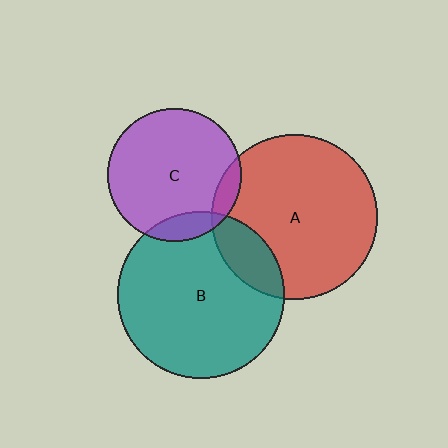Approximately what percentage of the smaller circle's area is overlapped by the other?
Approximately 10%.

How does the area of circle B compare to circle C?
Approximately 1.6 times.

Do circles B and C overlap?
Yes.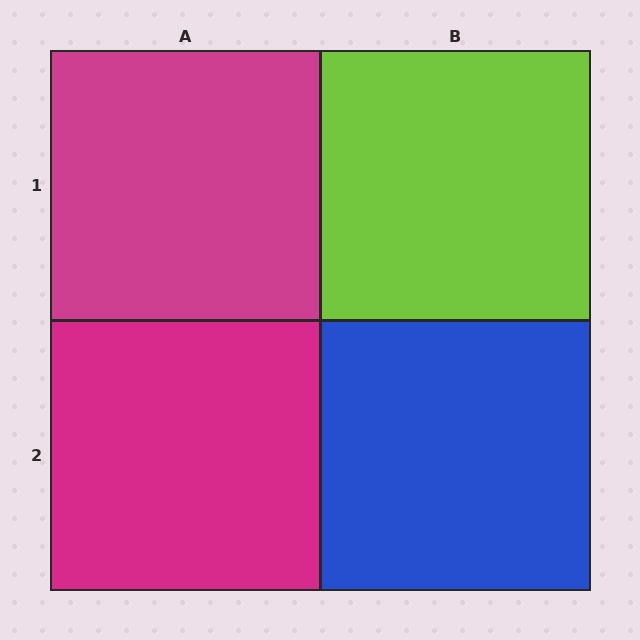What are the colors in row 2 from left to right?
Magenta, blue.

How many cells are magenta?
2 cells are magenta.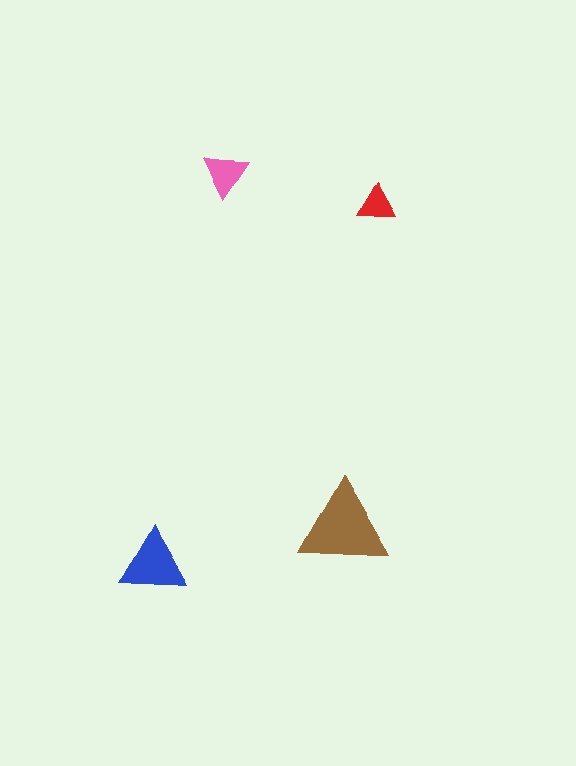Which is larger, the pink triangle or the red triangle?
The pink one.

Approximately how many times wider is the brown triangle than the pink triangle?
About 2 times wider.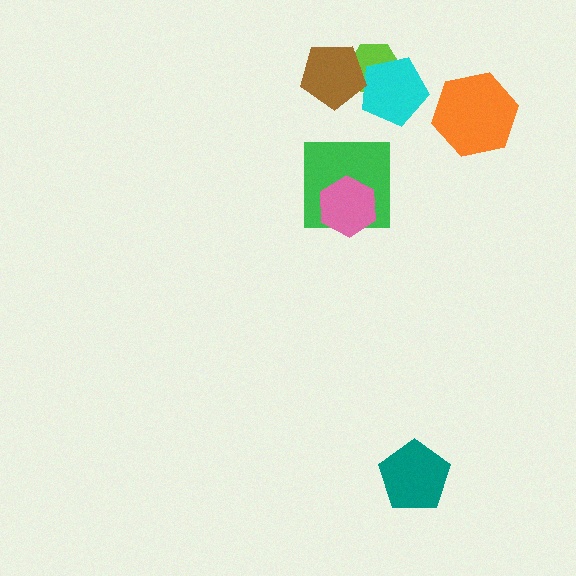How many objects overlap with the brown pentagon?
2 objects overlap with the brown pentagon.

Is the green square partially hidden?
Yes, it is partially covered by another shape.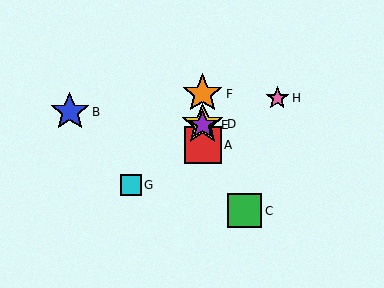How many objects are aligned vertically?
4 objects (A, D, E, F) are aligned vertically.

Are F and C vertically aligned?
No, F is at x≈203 and C is at x≈244.